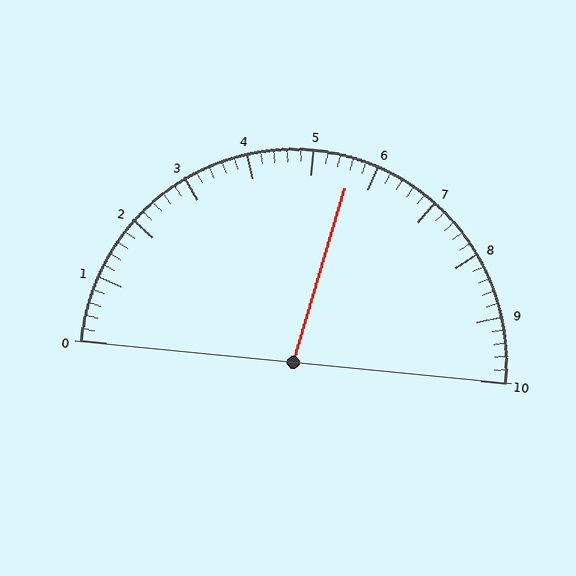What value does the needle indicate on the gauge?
The needle indicates approximately 5.6.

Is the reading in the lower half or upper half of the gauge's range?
The reading is in the upper half of the range (0 to 10).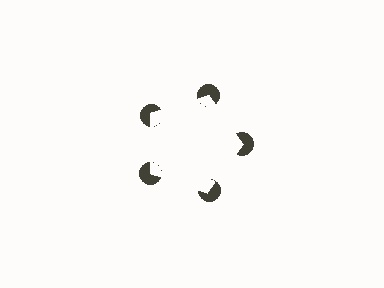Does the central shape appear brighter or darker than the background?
It typically appears slightly brighter than the background, even though no actual brightness change is drawn.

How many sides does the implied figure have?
5 sides.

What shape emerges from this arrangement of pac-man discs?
An illusory pentagon — its edges are inferred from the aligned wedge cuts in the pac-man discs, not physically drawn.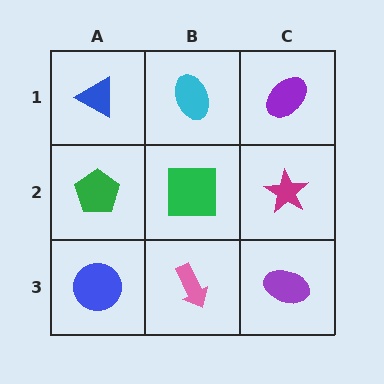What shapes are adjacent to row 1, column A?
A green pentagon (row 2, column A), a cyan ellipse (row 1, column B).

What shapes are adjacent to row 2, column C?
A purple ellipse (row 1, column C), a purple ellipse (row 3, column C), a green square (row 2, column B).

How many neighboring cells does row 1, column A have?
2.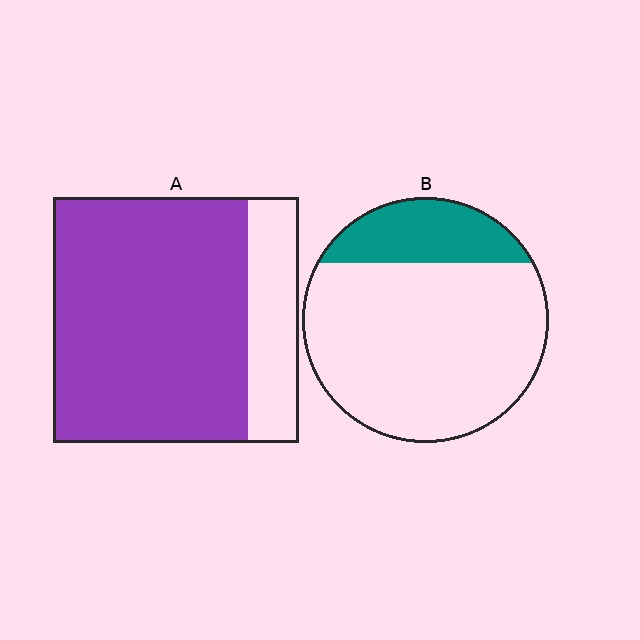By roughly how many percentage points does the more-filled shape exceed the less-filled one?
By roughly 60 percentage points (A over B).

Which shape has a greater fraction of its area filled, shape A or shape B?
Shape A.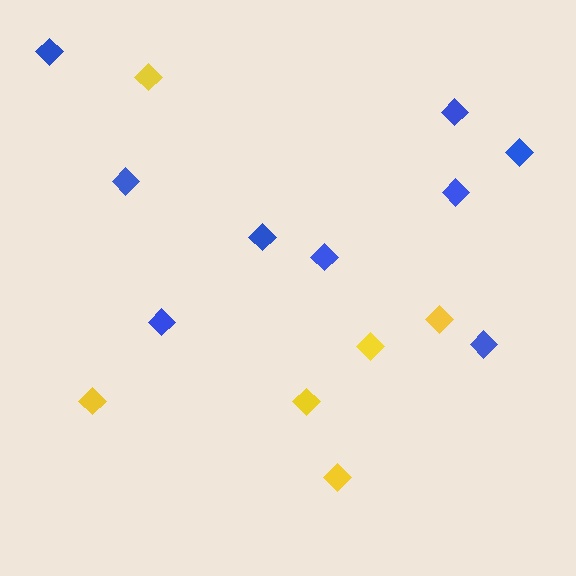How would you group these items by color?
There are 2 groups: one group of blue diamonds (9) and one group of yellow diamonds (6).